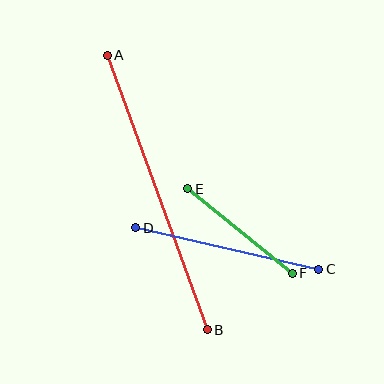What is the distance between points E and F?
The distance is approximately 134 pixels.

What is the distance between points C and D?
The distance is approximately 187 pixels.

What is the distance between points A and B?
The distance is approximately 292 pixels.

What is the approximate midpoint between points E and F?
The midpoint is at approximately (240, 231) pixels.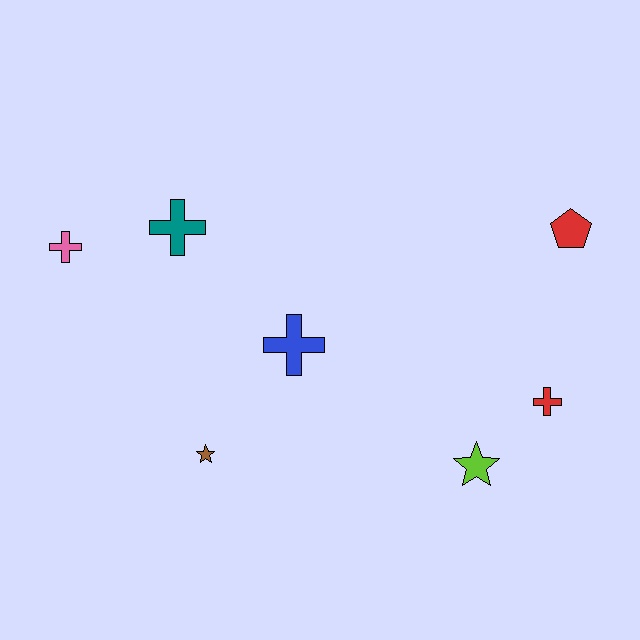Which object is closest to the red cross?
The lime star is closest to the red cross.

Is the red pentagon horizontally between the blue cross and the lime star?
No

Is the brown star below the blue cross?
Yes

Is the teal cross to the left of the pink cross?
No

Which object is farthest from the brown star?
The red pentagon is farthest from the brown star.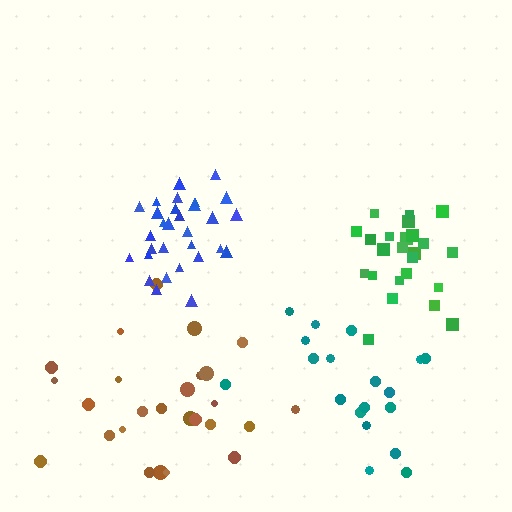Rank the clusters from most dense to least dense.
blue, green, teal, brown.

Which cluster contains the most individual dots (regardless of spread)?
Blue (30).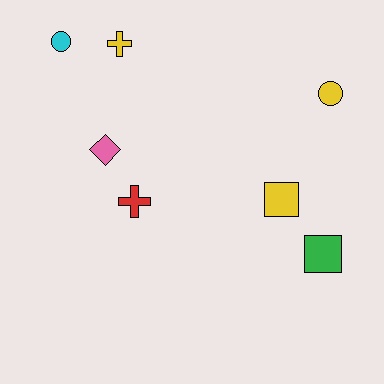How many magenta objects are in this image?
There are no magenta objects.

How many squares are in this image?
There are 2 squares.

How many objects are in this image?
There are 7 objects.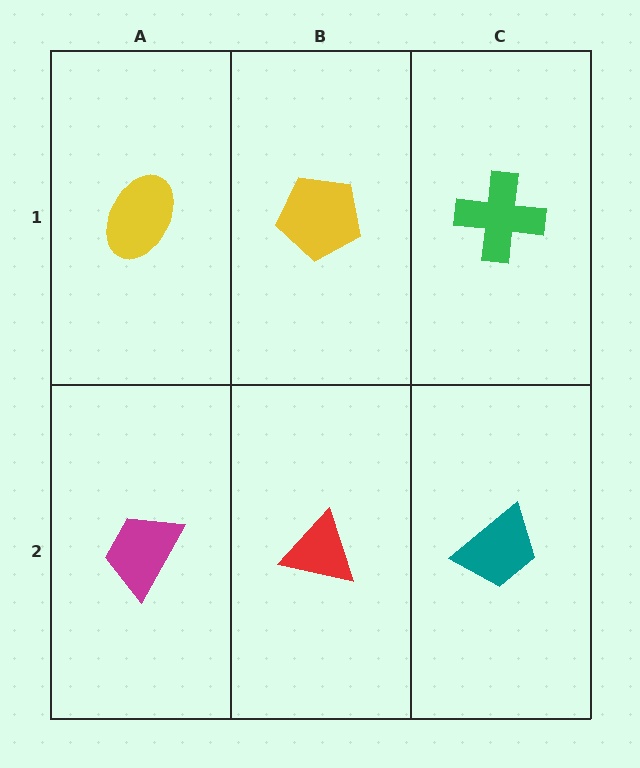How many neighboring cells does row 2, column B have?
3.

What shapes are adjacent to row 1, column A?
A magenta trapezoid (row 2, column A), a yellow pentagon (row 1, column B).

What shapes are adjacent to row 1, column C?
A teal trapezoid (row 2, column C), a yellow pentagon (row 1, column B).